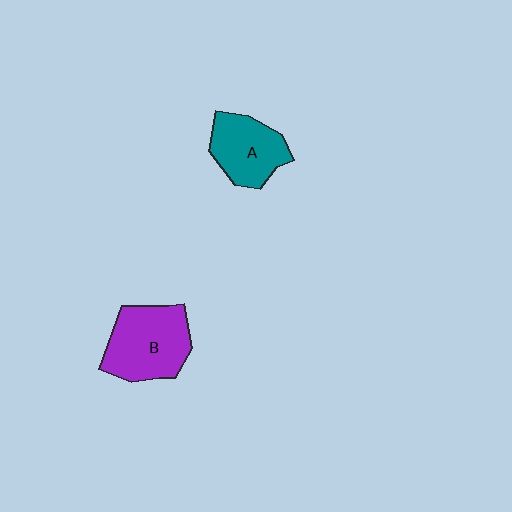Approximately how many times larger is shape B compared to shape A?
Approximately 1.3 times.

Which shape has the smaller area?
Shape A (teal).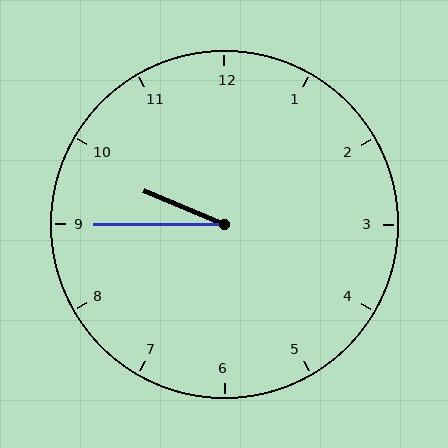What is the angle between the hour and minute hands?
Approximately 22 degrees.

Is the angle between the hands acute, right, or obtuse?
It is acute.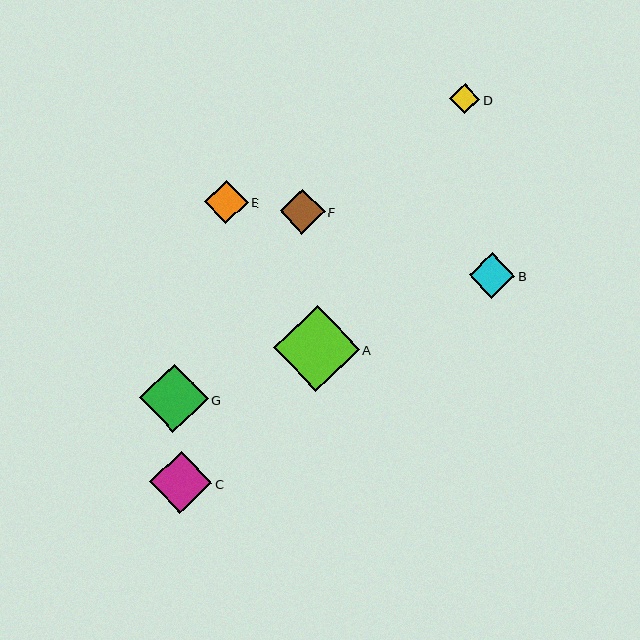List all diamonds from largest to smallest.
From largest to smallest: A, G, C, B, F, E, D.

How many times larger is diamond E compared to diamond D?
Diamond E is approximately 1.5 times the size of diamond D.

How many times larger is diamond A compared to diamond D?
Diamond A is approximately 2.9 times the size of diamond D.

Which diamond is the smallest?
Diamond D is the smallest with a size of approximately 30 pixels.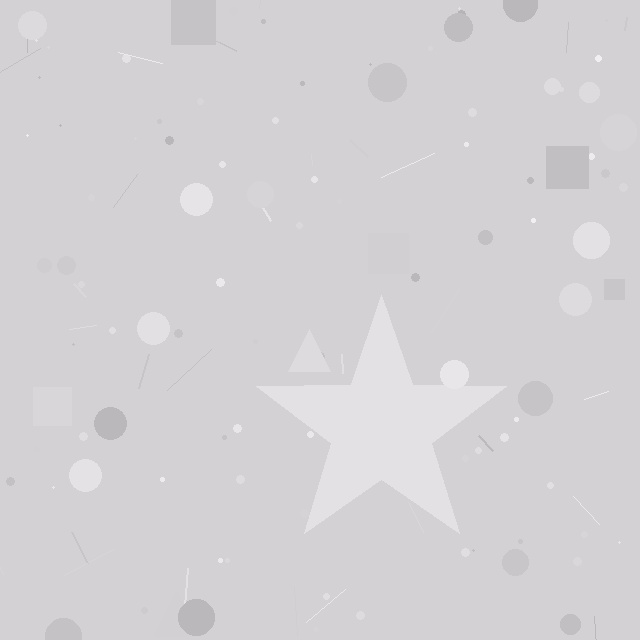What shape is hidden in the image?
A star is hidden in the image.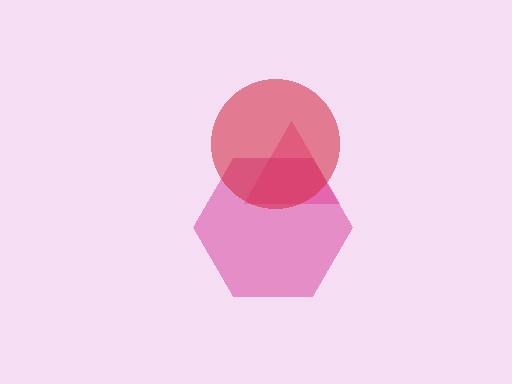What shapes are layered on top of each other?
The layered shapes are: a pink triangle, a magenta hexagon, a red circle.